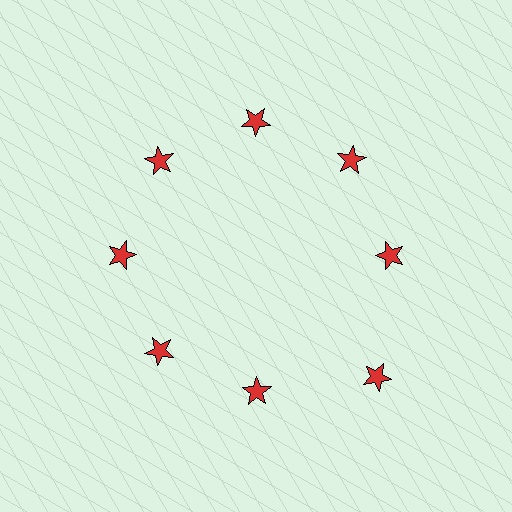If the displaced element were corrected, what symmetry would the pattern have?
It would have 8-fold rotational symmetry — the pattern would map onto itself every 45 degrees.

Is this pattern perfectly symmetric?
No. The 8 red stars are arranged in a ring, but one element near the 4 o'clock position is pushed outward from the center, breaking the 8-fold rotational symmetry.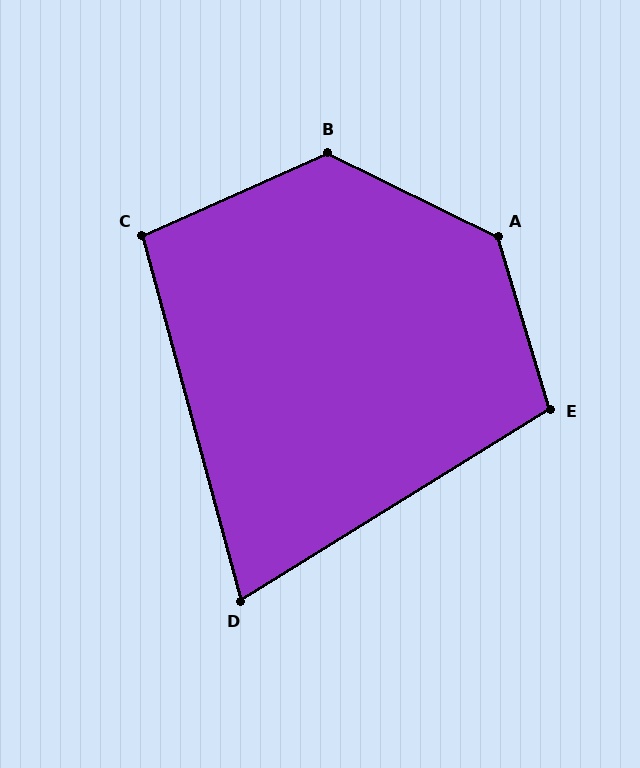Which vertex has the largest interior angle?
A, at approximately 133 degrees.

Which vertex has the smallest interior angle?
D, at approximately 73 degrees.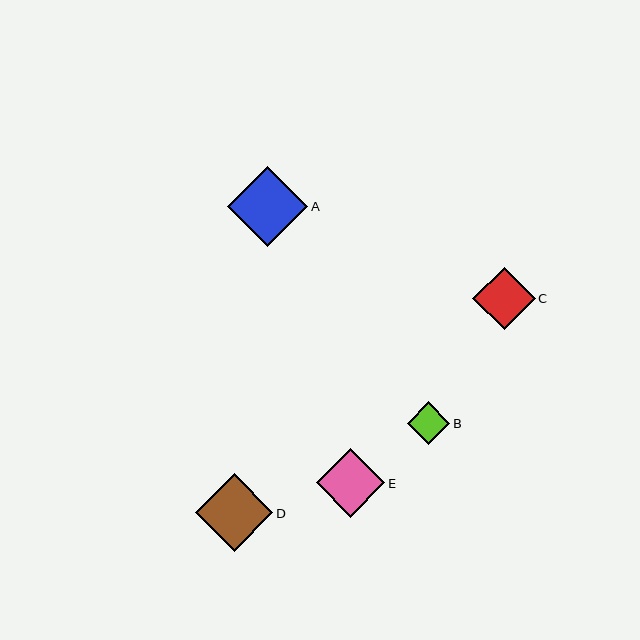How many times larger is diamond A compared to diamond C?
Diamond A is approximately 1.3 times the size of diamond C.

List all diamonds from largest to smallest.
From largest to smallest: A, D, E, C, B.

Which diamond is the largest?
Diamond A is the largest with a size of approximately 81 pixels.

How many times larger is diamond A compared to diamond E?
Diamond A is approximately 1.2 times the size of diamond E.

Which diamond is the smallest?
Diamond B is the smallest with a size of approximately 43 pixels.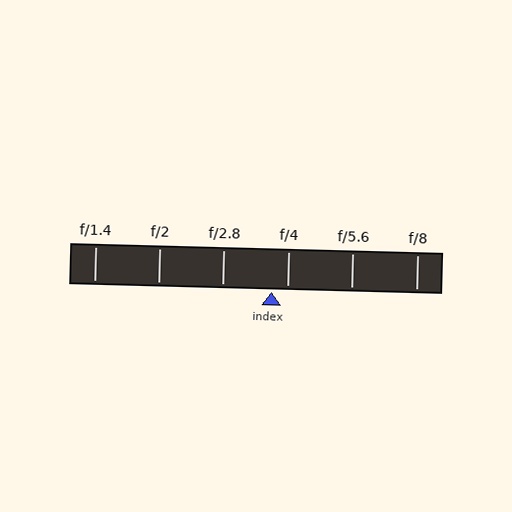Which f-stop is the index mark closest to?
The index mark is closest to f/4.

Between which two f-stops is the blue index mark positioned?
The index mark is between f/2.8 and f/4.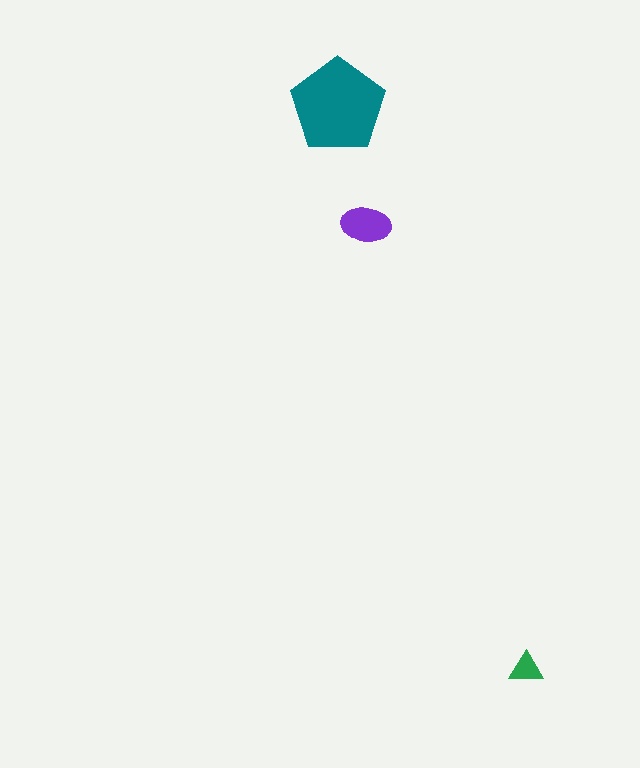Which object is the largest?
The teal pentagon.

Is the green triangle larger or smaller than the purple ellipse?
Smaller.